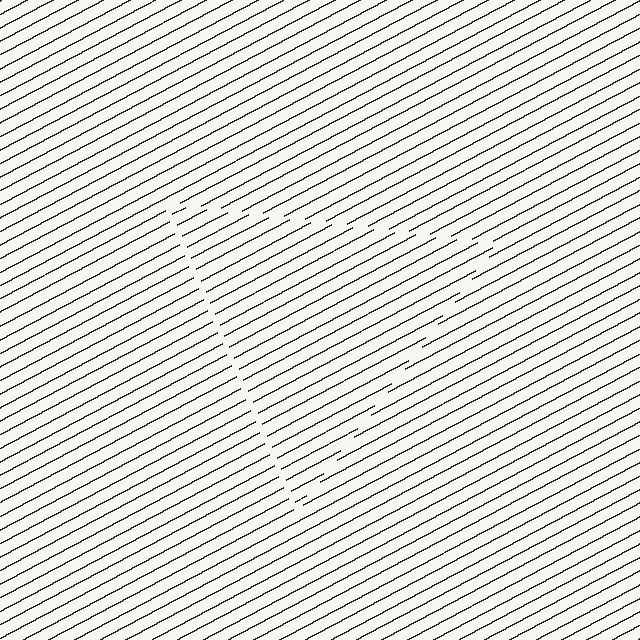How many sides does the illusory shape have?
3 sides — the line-ends trace a triangle.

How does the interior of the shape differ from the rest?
The interior of the shape contains the same grating, shifted by half a period — the contour is defined by the phase discontinuity where line-ends from the inner and outer gratings abut.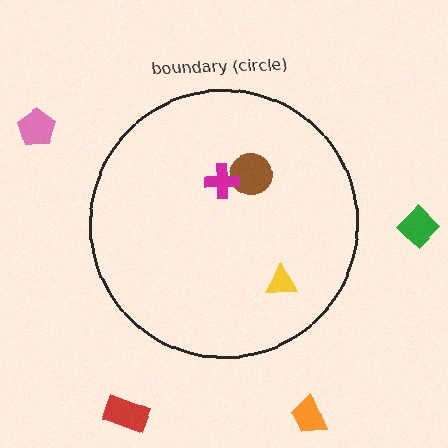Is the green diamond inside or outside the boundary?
Outside.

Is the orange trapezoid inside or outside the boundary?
Outside.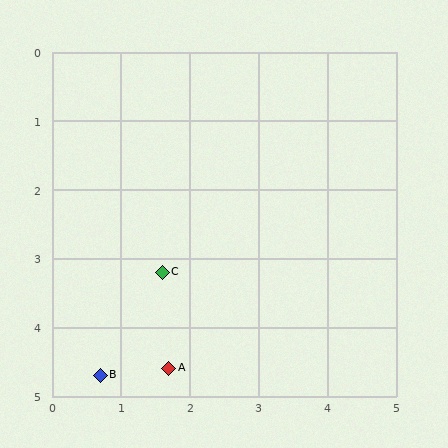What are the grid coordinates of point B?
Point B is at approximately (0.7, 4.7).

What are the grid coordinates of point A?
Point A is at approximately (1.7, 4.6).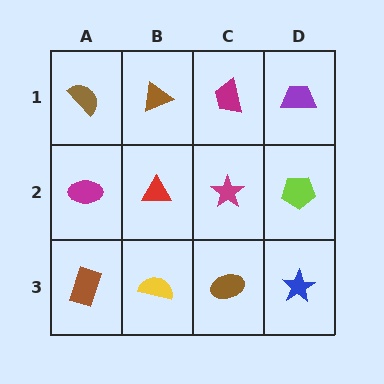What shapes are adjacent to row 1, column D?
A lime pentagon (row 2, column D), a magenta trapezoid (row 1, column C).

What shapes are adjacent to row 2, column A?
A brown semicircle (row 1, column A), a brown rectangle (row 3, column A), a red triangle (row 2, column B).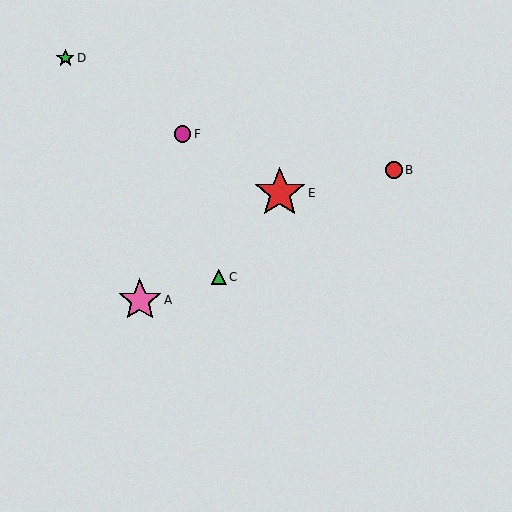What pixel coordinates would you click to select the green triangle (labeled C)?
Click at (219, 277) to select the green triangle C.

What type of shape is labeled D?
Shape D is a green star.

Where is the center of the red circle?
The center of the red circle is at (394, 170).